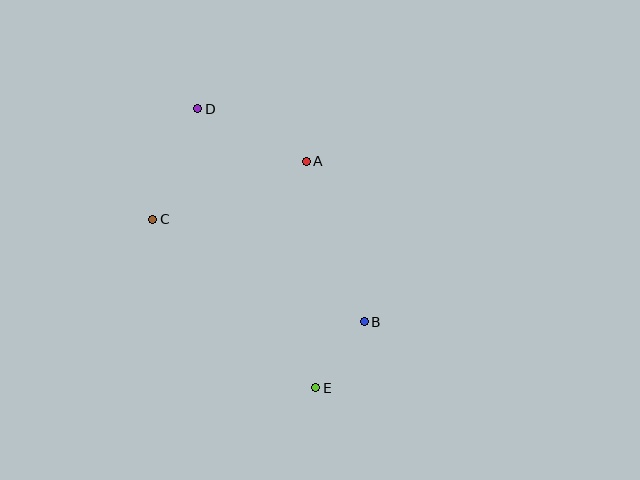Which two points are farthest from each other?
Points D and E are farthest from each other.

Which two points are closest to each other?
Points B and E are closest to each other.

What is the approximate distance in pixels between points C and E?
The distance between C and E is approximately 234 pixels.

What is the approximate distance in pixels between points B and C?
The distance between B and C is approximately 235 pixels.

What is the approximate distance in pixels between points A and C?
The distance between A and C is approximately 164 pixels.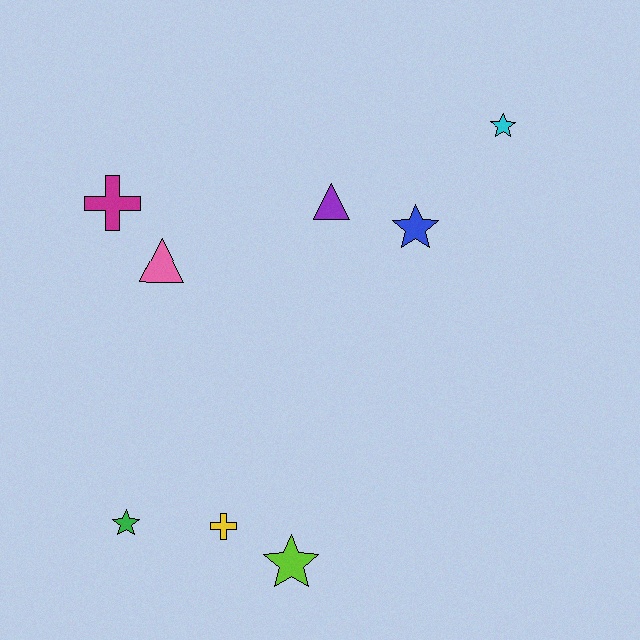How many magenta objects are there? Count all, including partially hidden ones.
There is 1 magenta object.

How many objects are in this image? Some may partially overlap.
There are 8 objects.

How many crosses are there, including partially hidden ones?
There are 2 crosses.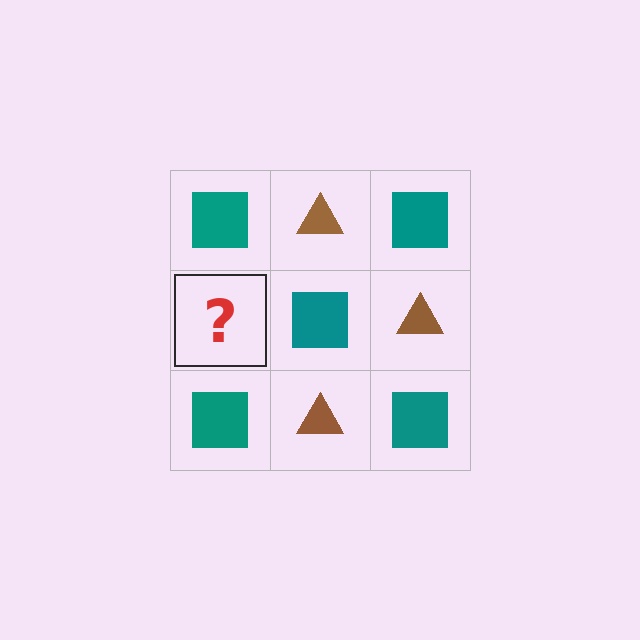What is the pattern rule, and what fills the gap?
The rule is that it alternates teal square and brown triangle in a checkerboard pattern. The gap should be filled with a brown triangle.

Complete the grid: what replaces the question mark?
The question mark should be replaced with a brown triangle.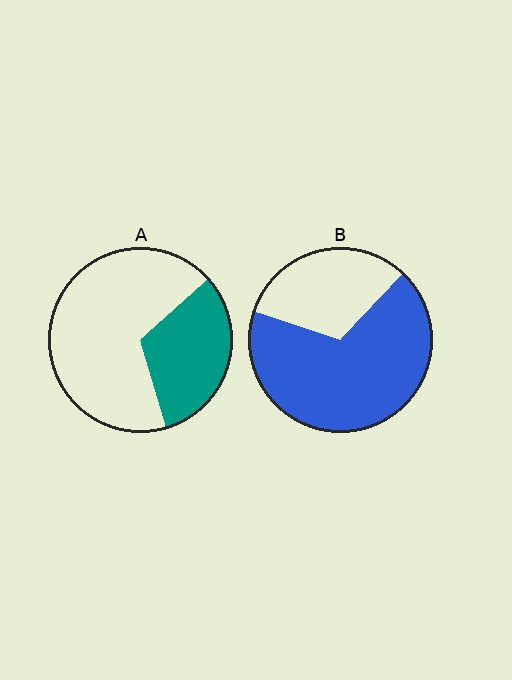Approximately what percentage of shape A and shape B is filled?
A is approximately 30% and B is approximately 70%.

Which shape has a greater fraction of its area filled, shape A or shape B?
Shape B.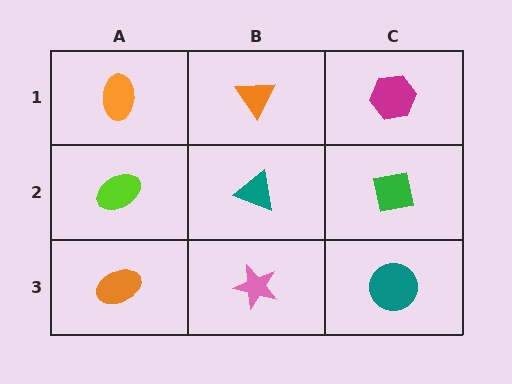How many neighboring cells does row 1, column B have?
3.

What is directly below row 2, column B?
A pink star.